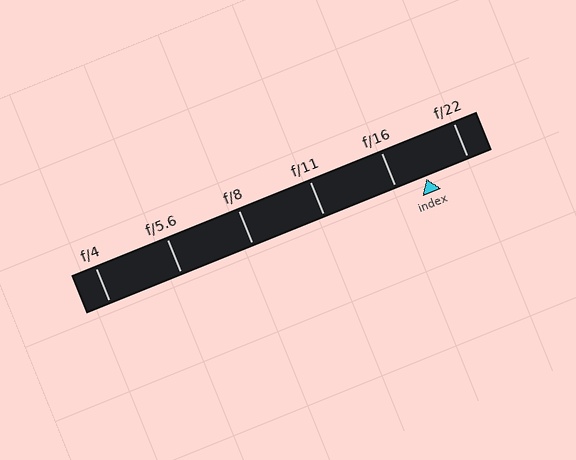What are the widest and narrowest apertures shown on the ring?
The widest aperture shown is f/4 and the narrowest is f/22.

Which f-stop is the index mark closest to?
The index mark is closest to f/16.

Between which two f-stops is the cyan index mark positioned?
The index mark is between f/16 and f/22.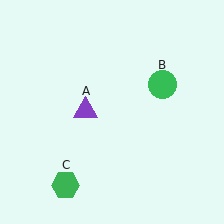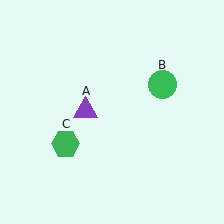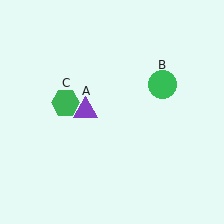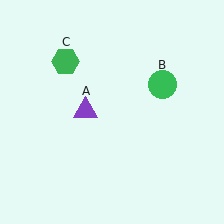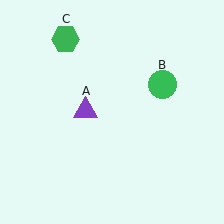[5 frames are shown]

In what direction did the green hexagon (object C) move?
The green hexagon (object C) moved up.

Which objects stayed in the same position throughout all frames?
Purple triangle (object A) and green circle (object B) remained stationary.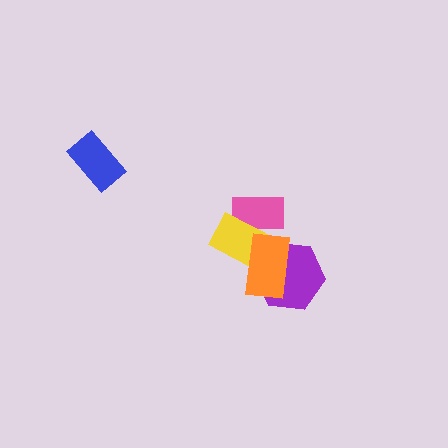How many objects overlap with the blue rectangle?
0 objects overlap with the blue rectangle.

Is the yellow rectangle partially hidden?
Yes, it is partially covered by another shape.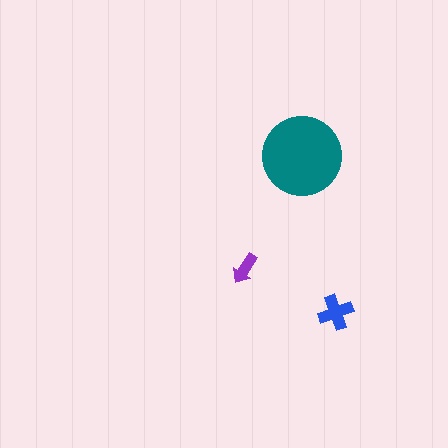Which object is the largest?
The teal circle.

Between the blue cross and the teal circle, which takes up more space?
The teal circle.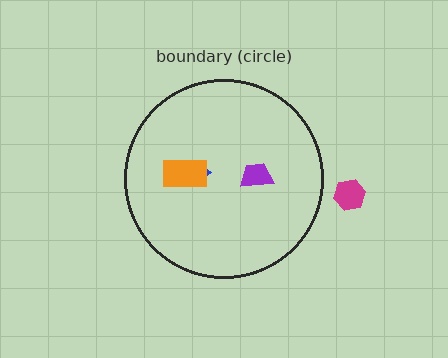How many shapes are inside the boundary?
3 inside, 1 outside.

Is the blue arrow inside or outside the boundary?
Inside.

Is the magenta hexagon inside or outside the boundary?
Outside.